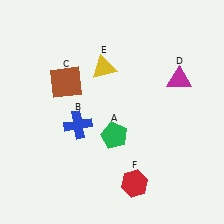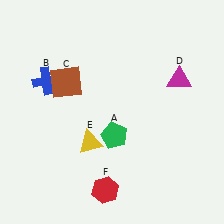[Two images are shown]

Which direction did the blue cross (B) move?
The blue cross (B) moved up.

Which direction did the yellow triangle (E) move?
The yellow triangle (E) moved down.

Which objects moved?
The objects that moved are: the blue cross (B), the yellow triangle (E), the red hexagon (F).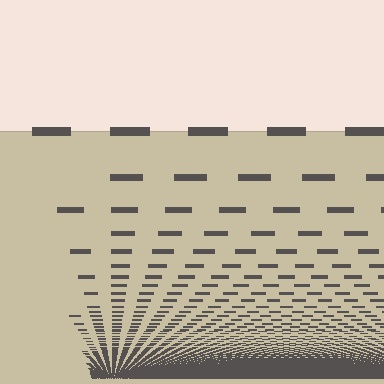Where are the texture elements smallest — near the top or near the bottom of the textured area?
Near the bottom.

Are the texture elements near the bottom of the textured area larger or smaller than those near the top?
Smaller. The gradient is inverted — elements near the bottom are smaller and denser.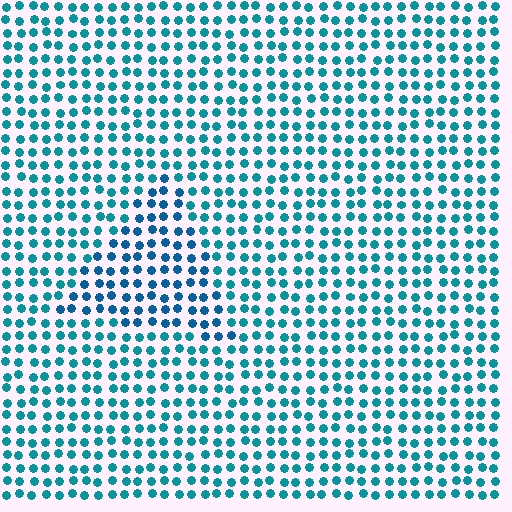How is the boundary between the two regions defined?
The boundary is defined purely by a slight shift in hue (about 22 degrees). Spacing, size, and orientation are identical on both sides.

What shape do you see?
I see a triangle.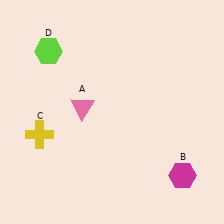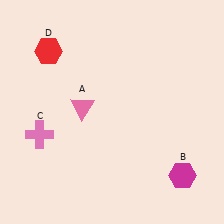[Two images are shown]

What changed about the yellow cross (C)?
In Image 1, C is yellow. In Image 2, it changed to pink.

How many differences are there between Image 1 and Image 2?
There are 2 differences between the two images.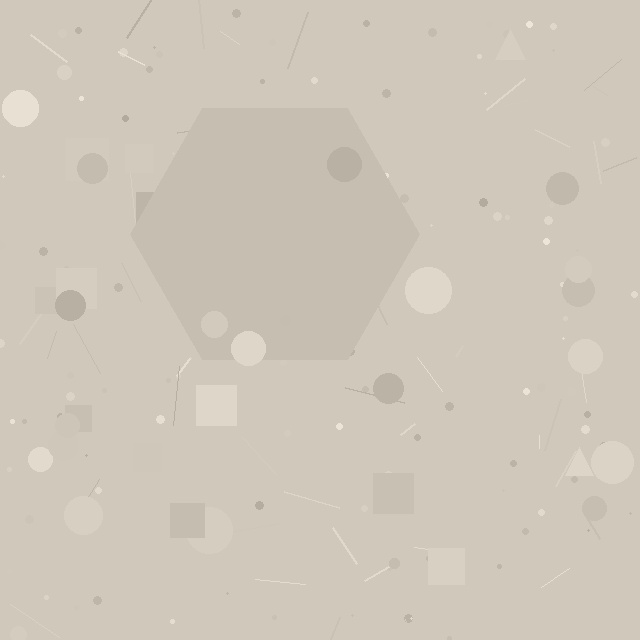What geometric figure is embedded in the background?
A hexagon is embedded in the background.